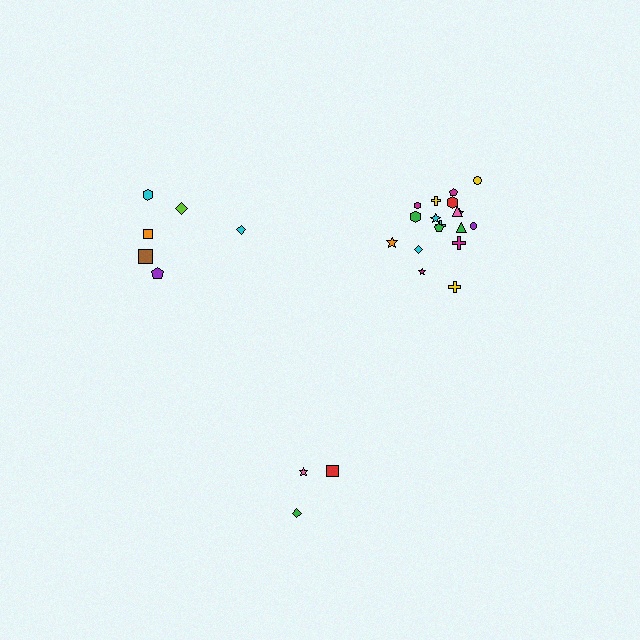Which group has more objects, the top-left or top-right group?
The top-right group.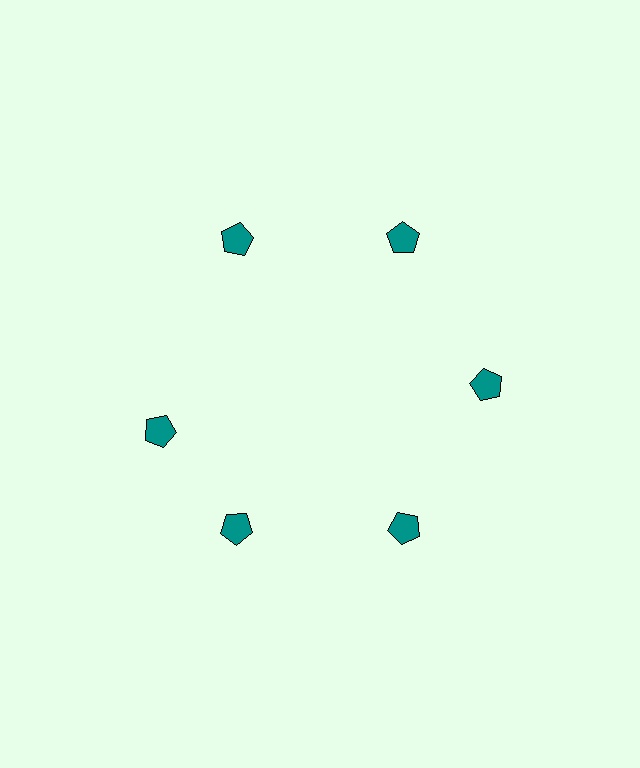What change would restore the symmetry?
The symmetry would be restored by rotating it back into even spacing with its neighbors so that all 6 pentagons sit at equal angles and equal distance from the center.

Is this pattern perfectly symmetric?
No. The 6 teal pentagons are arranged in a ring, but one element near the 9 o'clock position is rotated out of alignment along the ring, breaking the 6-fold rotational symmetry.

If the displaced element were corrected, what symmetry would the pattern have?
It would have 6-fold rotational symmetry — the pattern would map onto itself every 60 degrees.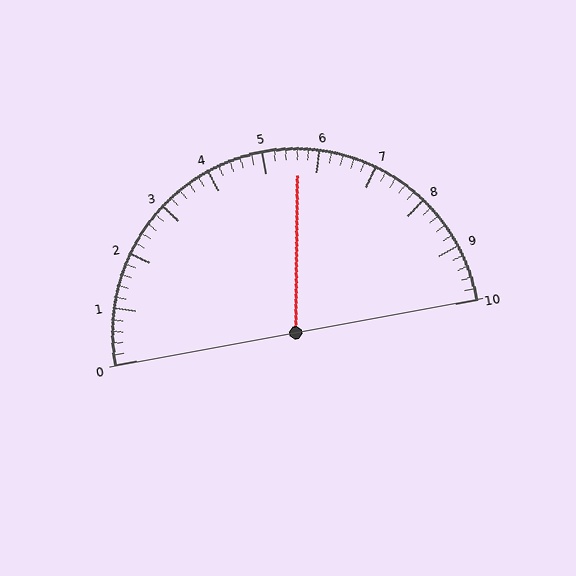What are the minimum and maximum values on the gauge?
The gauge ranges from 0 to 10.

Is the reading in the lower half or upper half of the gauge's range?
The reading is in the upper half of the range (0 to 10).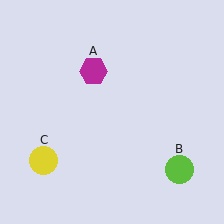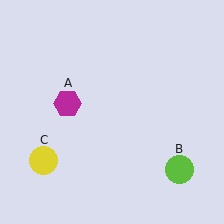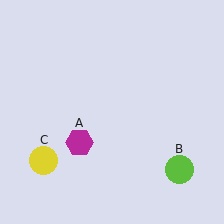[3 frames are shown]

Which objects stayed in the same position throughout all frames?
Lime circle (object B) and yellow circle (object C) remained stationary.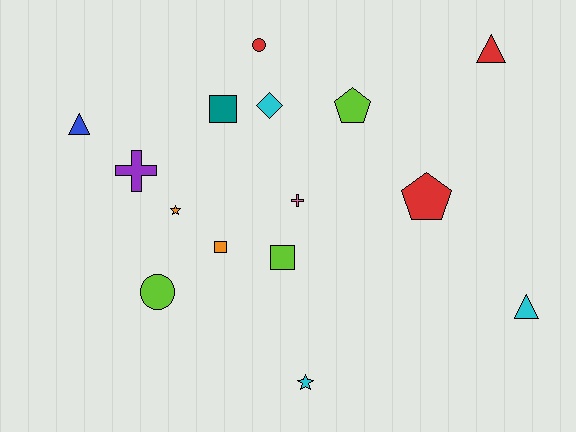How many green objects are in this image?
There are no green objects.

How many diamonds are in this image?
There is 1 diamond.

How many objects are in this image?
There are 15 objects.